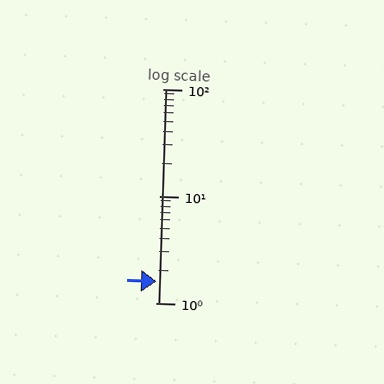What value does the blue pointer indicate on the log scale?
The pointer indicates approximately 1.6.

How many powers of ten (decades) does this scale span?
The scale spans 2 decades, from 1 to 100.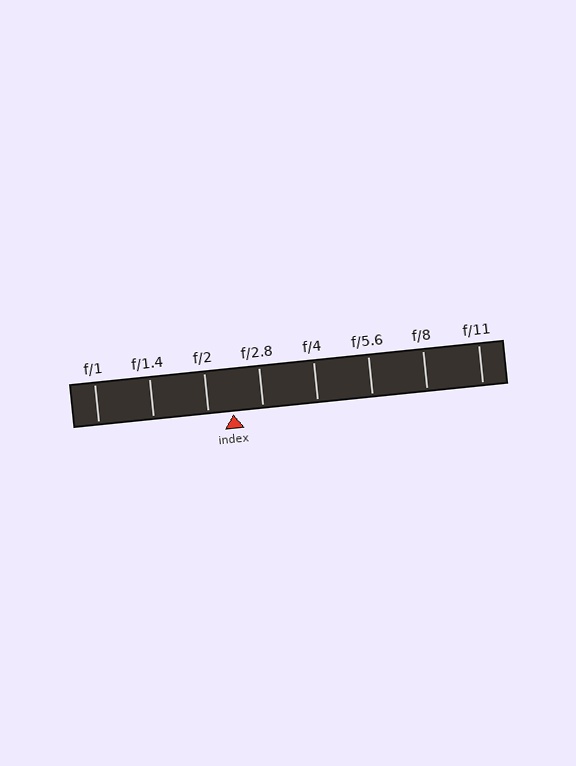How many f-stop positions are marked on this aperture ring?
There are 8 f-stop positions marked.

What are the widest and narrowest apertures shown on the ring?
The widest aperture shown is f/1 and the narrowest is f/11.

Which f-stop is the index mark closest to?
The index mark is closest to f/2.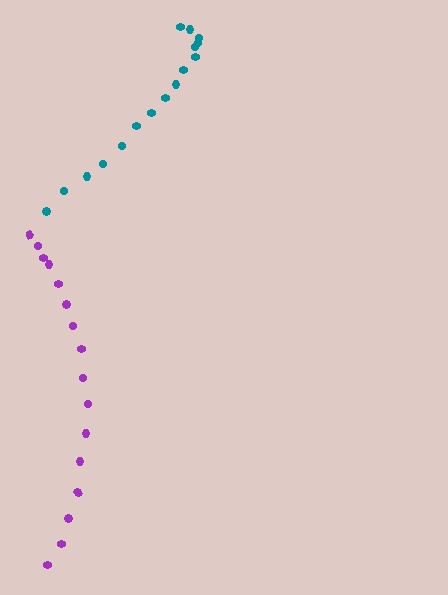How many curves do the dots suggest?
There are 2 distinct paths.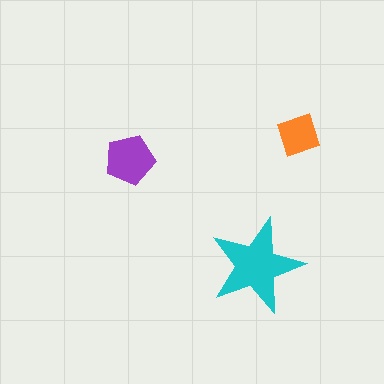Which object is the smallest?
The orange square.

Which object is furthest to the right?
The orange square is rightmost.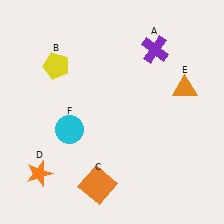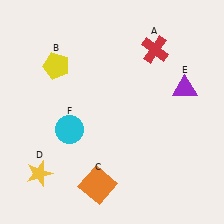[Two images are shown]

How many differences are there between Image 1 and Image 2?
There are 3 differences between the two images.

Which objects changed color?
A changed from purple to red. D changed from orange to yellow. E changed from orange to purple.